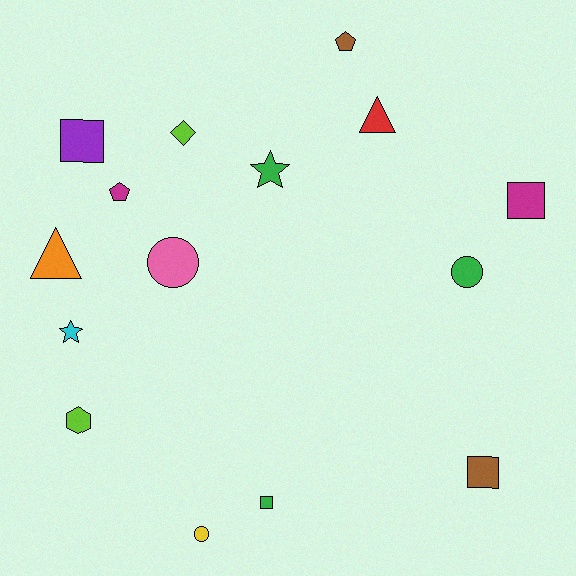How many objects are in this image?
There are 15 objects.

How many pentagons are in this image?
There are 2 pentagons.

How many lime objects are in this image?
There are 2 lime objects.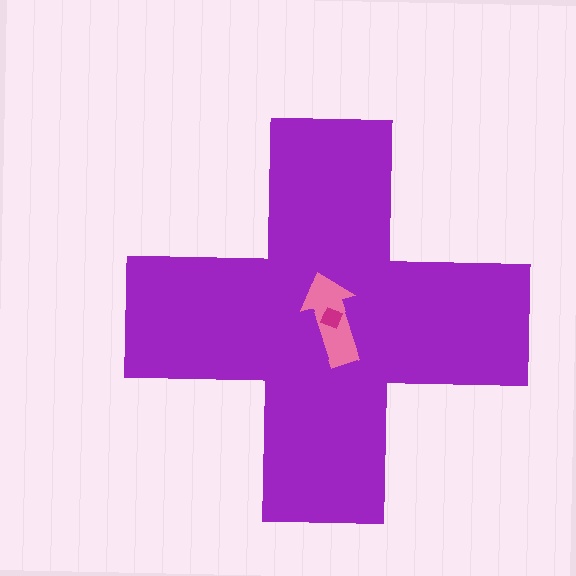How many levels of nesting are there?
3.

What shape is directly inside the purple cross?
The pink arrow.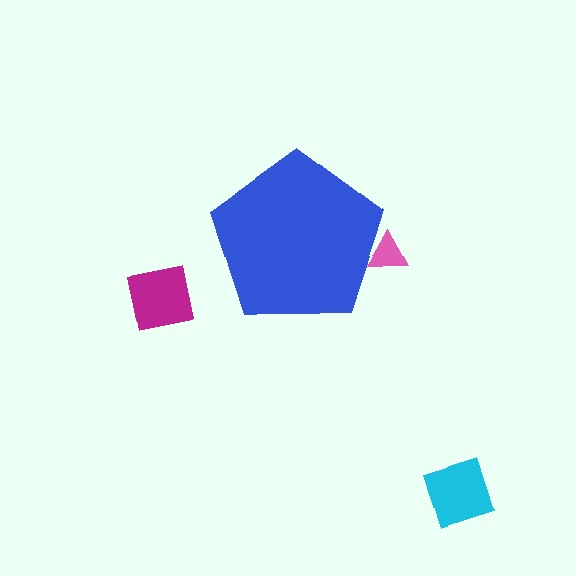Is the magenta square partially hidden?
No, the magenta square is fully visible.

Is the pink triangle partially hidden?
Yes, the pink triangle is partially hidden behind the blue pentagon.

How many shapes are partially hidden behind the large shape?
1 shape is partially hidden.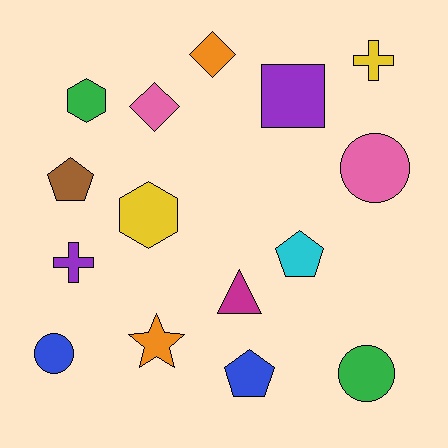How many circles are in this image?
There are 3 circles.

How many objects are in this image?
There are 15 objects.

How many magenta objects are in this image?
There is 1 magenta object.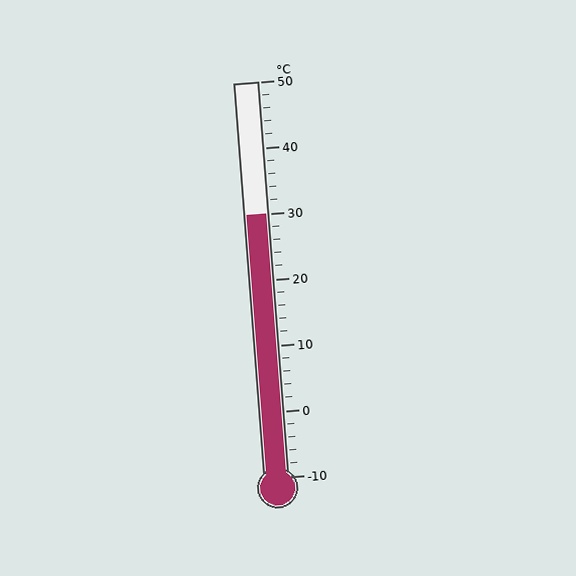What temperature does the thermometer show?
The thermometer shows approximately 30°C.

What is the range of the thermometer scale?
The thermometer scale ranges from -10°C to 50°C.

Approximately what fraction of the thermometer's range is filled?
The thermometer is filled to approximately 65% of its range.